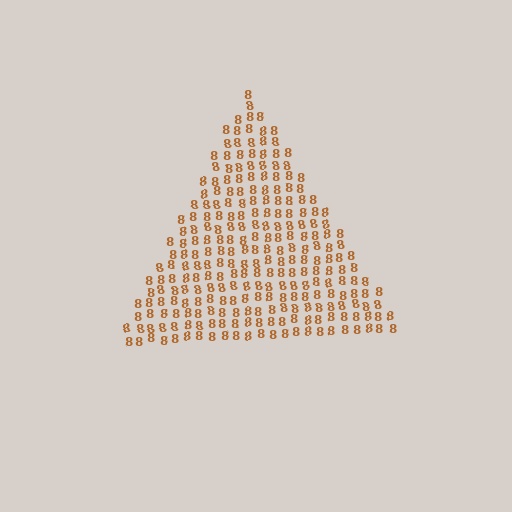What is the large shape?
The large shape is a triangle.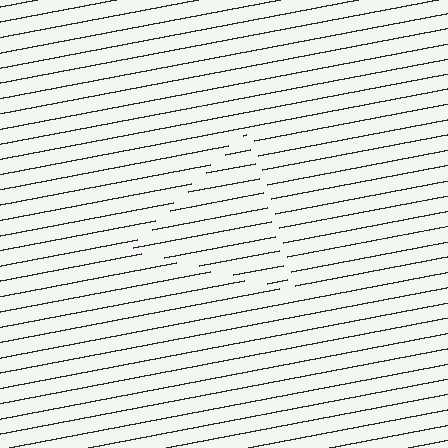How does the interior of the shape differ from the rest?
The interior of the shape contains the same grating, shifted by half a period — the contour is defined by the phase discontinuity where line-ends from the inner and outer gratings abut.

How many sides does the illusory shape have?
3 sides — the line-ends trace a triangle.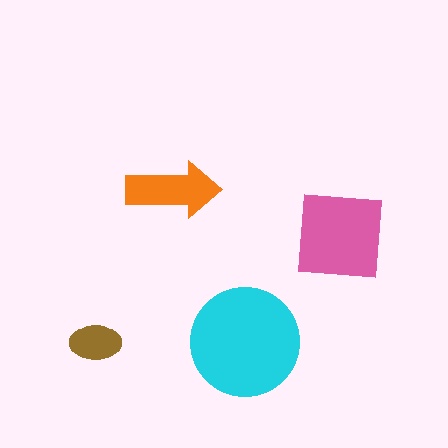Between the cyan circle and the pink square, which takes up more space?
The cyan circle.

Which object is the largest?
The cyan circle.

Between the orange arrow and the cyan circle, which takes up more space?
The cyan circle.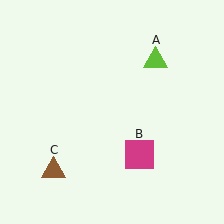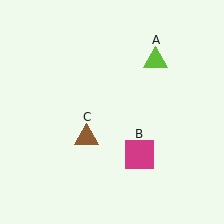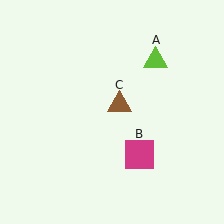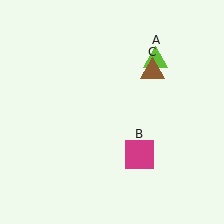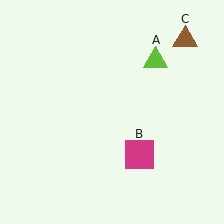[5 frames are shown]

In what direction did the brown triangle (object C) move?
The brown triangle (object C) moved up and to the right.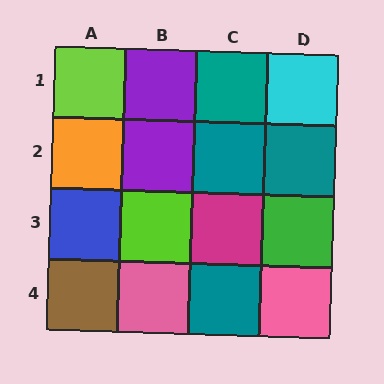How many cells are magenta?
1 cell is magenta.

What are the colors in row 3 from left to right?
Blue, lime, magenta, green.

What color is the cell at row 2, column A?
Orange.